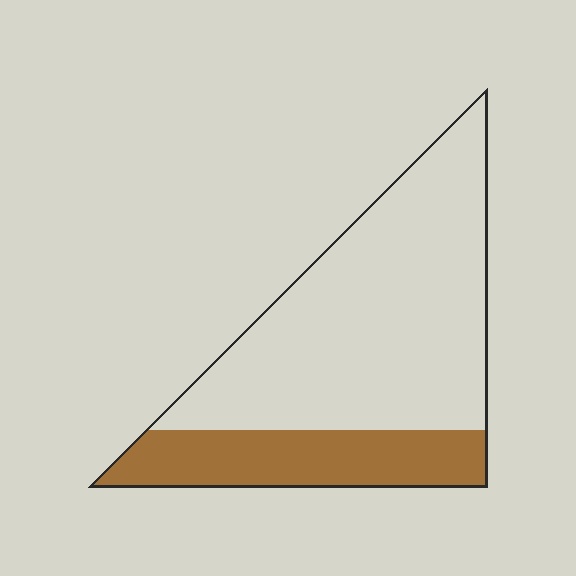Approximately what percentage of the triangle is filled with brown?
Approximately 25%.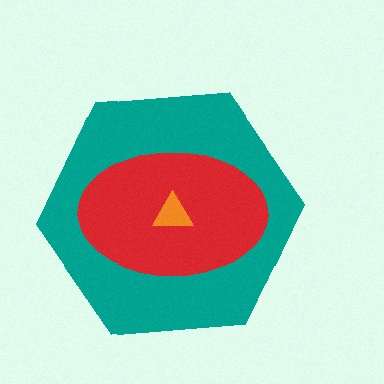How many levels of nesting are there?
3.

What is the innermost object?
The orange triangle.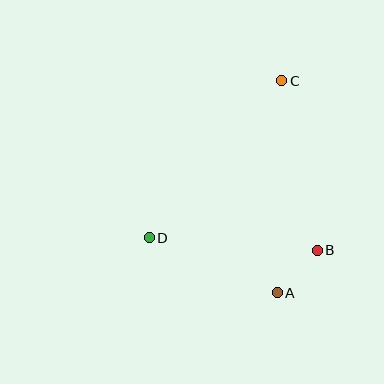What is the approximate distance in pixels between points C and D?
The distance between C and D is approximately 205 pixels.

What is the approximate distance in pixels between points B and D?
The distance between B and D is approximately 168 pixels.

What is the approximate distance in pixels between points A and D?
The distance between A and D is approximately 139 pixels.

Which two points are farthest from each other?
Points A and C are farthest from each other.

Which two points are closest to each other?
Points A and B are closest to each other.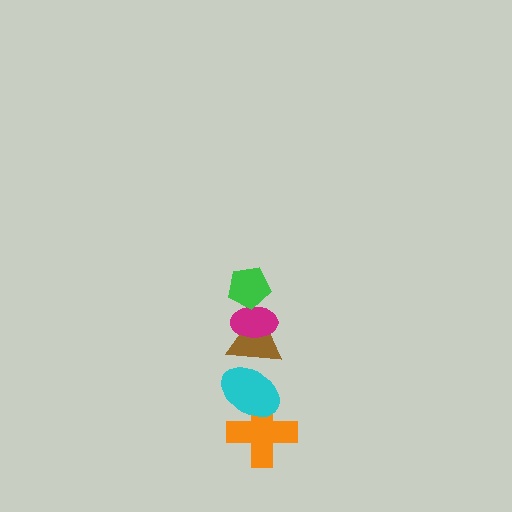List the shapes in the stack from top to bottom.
From top to bottom: the green pentagon, the magenta ellipse, the brown triangle, the cyan ellipse, the orange cross.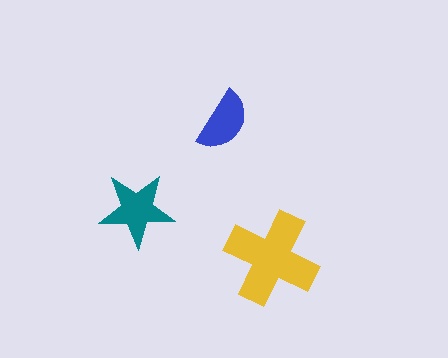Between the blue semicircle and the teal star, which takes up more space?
The teal star.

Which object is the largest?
The yellow cross.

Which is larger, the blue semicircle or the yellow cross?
The yellow cross.